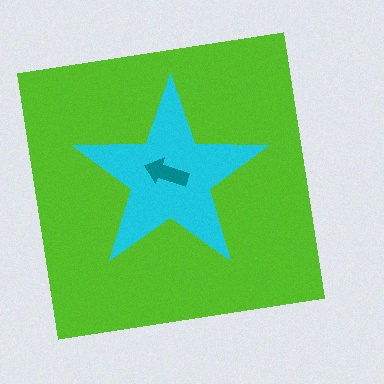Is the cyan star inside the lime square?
Yes.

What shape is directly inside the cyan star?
The teal arrow.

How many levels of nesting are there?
3.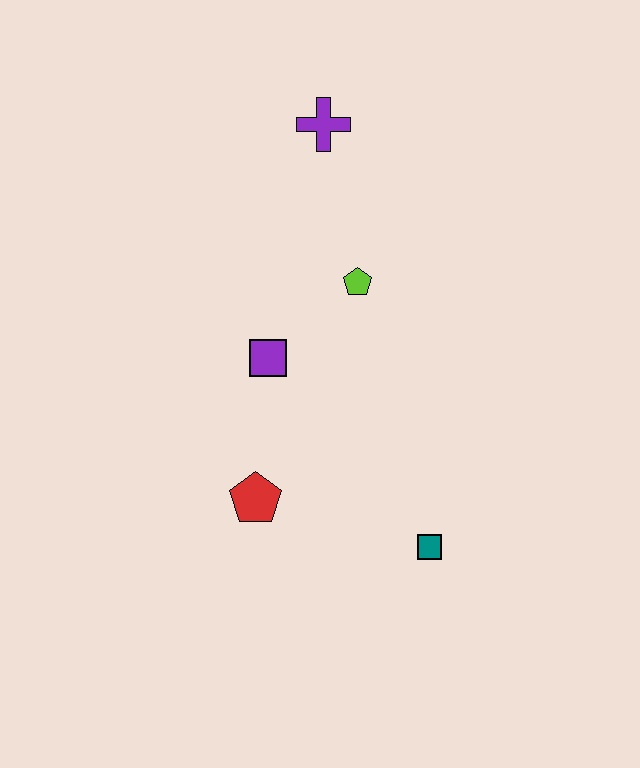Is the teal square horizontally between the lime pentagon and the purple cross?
No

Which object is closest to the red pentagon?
The purple square is closest to the red pentagon.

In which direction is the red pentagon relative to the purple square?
The red pentagon is below the purple square.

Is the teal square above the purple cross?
No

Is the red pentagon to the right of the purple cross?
No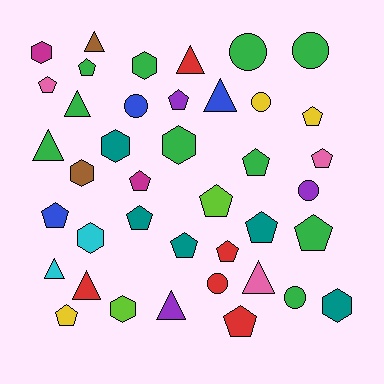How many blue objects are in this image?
There are 3 blue objects.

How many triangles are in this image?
There are 9 triangles.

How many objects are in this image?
There are 40 objects.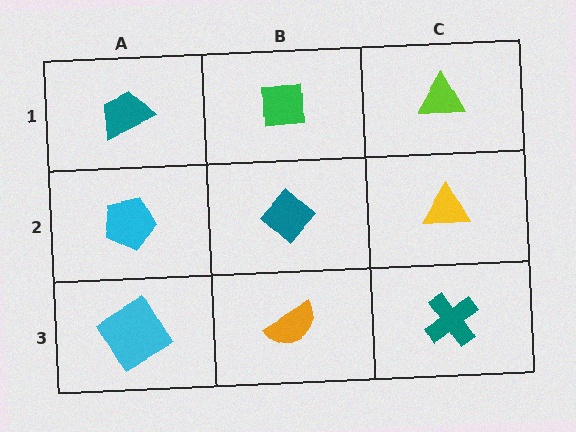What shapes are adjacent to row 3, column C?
A yellow triangle (row 2, column C), an orange semicircle (row 3, column B).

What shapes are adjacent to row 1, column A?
A cyan pentagon (row 2, column A), a green square (row 1, column B).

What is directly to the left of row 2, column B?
A cyan pentagon.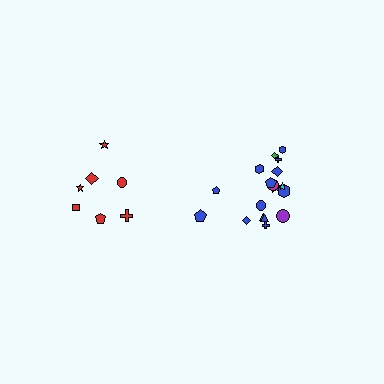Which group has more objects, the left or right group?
The right group.